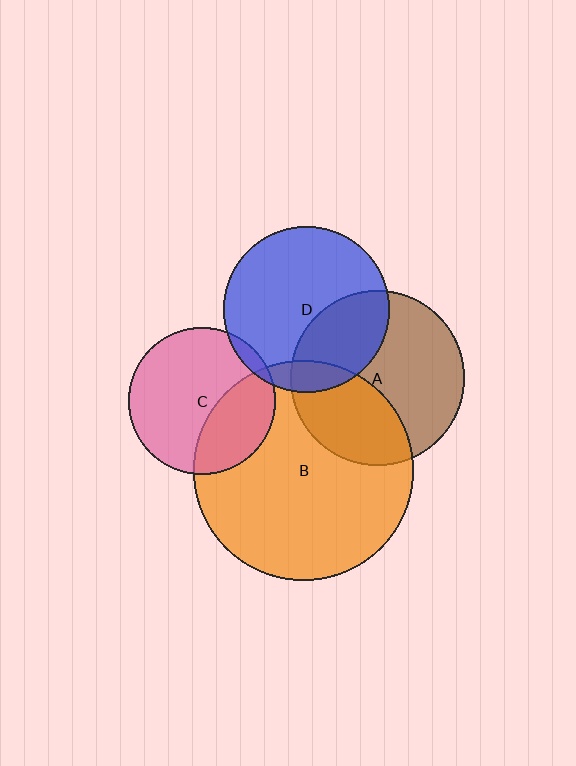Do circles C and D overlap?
Yes.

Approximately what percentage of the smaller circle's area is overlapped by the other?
Approximately 5%.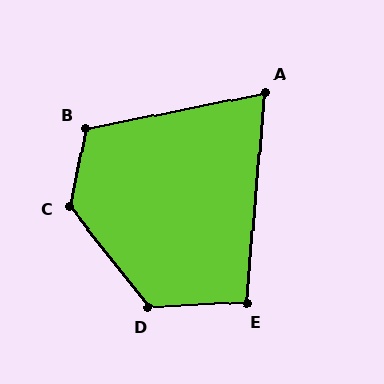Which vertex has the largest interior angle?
C, at approximately 130 degrees.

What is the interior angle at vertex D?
Approximately 125 degrees (obtuse).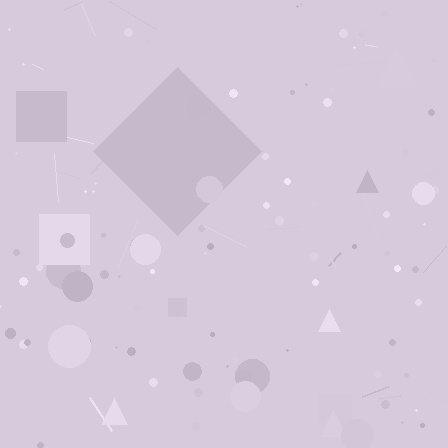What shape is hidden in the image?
A diamond is hidden in the image.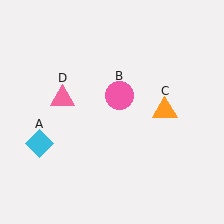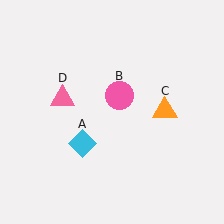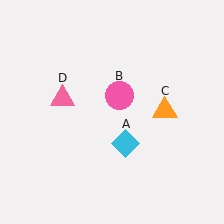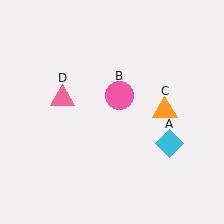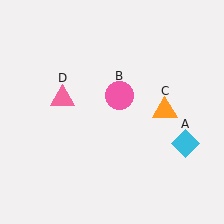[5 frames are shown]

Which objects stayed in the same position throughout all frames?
Pink circle (object B) and orange triangle (object C) and pink triangle (object D) remained stationary.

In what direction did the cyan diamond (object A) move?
The cyan diamond (object A) moved right.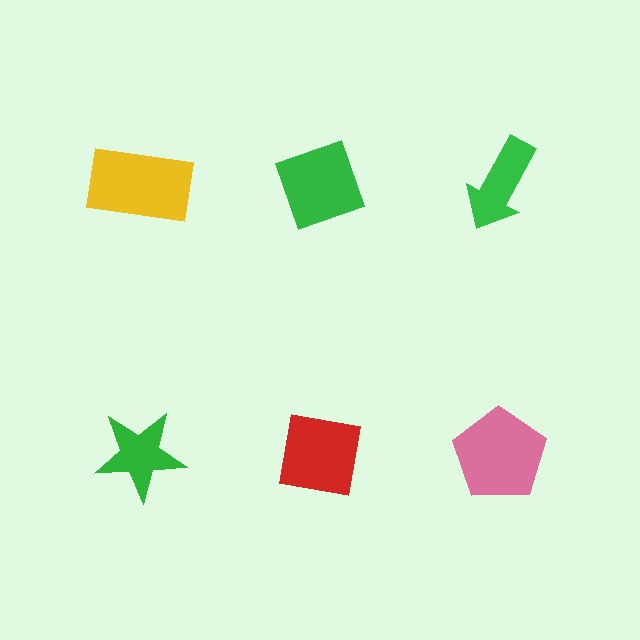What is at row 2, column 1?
A green star.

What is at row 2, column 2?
A red square.